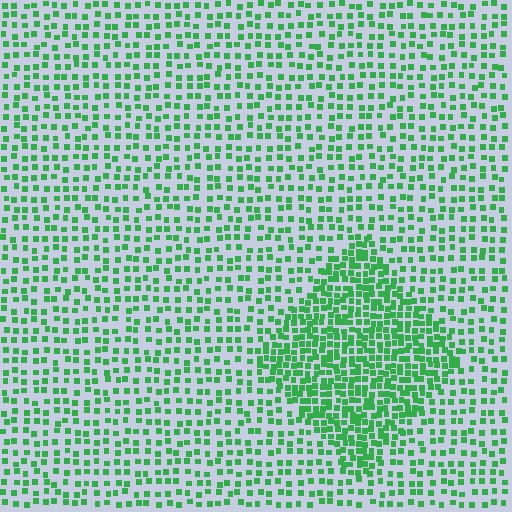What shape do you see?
I see a diamond.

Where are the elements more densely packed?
The elements are more densely packed inside the diamond boundary.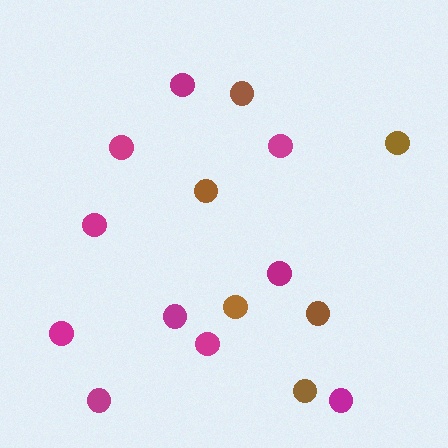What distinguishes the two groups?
There are 2 groups: one group of magenta circles (10) and one group of brown circles (6).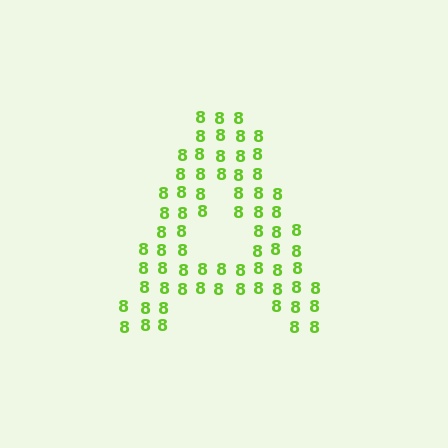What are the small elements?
The small elements are digit 8's.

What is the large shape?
The large shape is the letter A.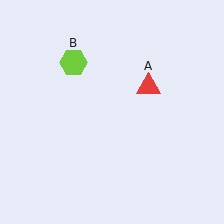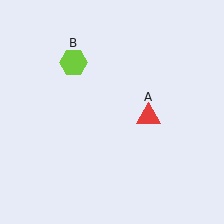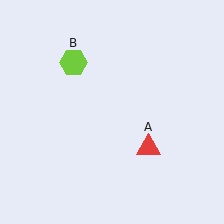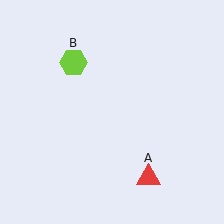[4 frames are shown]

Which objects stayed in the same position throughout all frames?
Lime hexagon (object B) remained stationary.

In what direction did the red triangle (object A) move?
The red triangle (object A) moved down.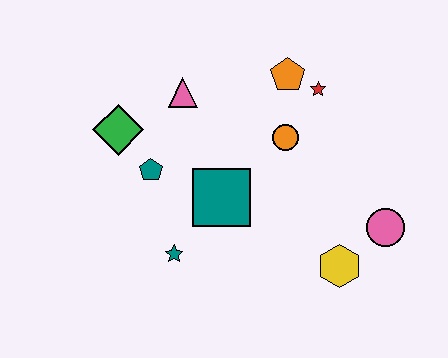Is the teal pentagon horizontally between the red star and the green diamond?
Yes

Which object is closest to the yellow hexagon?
The pink circle is closest to the yellow hexagon.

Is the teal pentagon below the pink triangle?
Yes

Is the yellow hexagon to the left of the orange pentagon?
No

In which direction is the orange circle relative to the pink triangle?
The orange circle is to the right of the pink triangle.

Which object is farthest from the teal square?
The pink circle is farthest from the teal square.